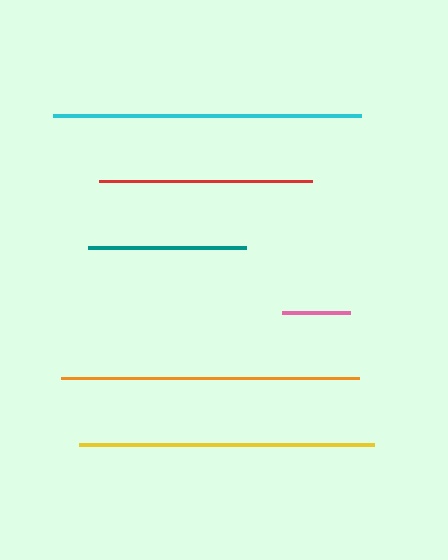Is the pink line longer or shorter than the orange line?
The orange line is longer than the pink line.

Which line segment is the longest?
The cyan line is the longest at approximately 308 pixels.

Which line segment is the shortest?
The pink line is the shortest at approximately 68 pixels.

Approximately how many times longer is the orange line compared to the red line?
The orange line is approximately 1.4 times the length of the red line.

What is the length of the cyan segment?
The cyan segment is approximately 308 pixels long.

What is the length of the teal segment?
The teal segment is approximately 158 pixels long.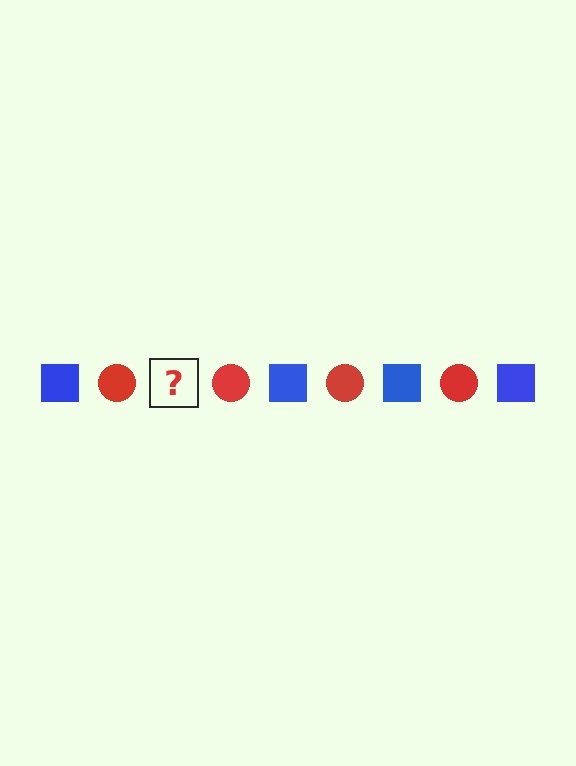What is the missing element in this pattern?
The missing element is a blue square.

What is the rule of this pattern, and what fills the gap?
The rule is that the pattern alternates between blue square and red circle. The gap should be filled with a blue square.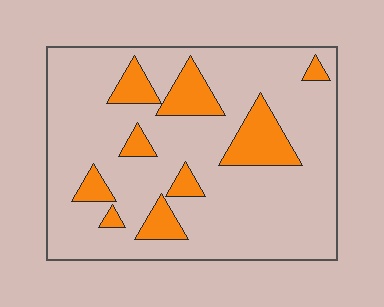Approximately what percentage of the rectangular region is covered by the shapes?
Approximately 20%.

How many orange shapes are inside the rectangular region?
9.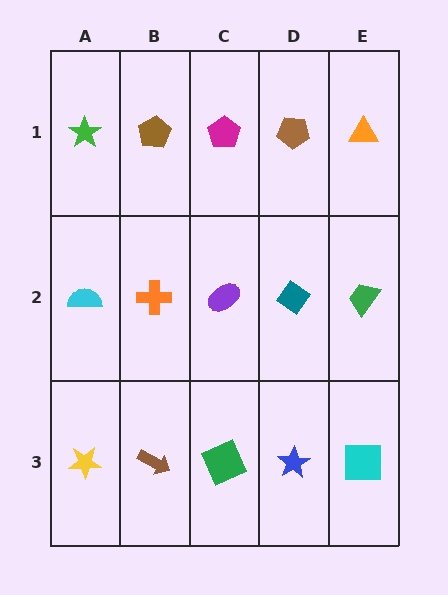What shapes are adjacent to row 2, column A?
A green star (row 1, column A), a yellow star (row 3, column A), an orange cross (row 2, column B).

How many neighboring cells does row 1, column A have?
2.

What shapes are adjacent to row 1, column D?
A teal diamond (row 2, column D), a magenta pentagon (row 1, column C), an orange triangle (row 1, column E).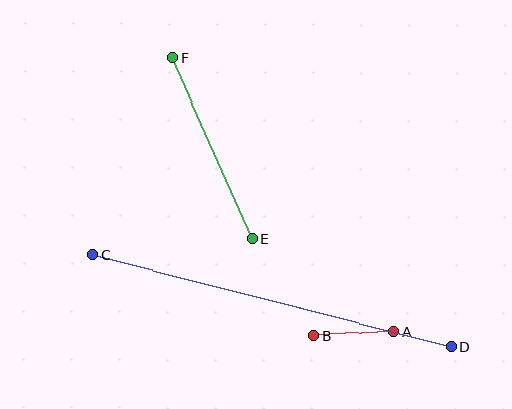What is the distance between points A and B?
The distance is approximately 80 pixels.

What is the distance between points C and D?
The distance is approximately 371 pixels.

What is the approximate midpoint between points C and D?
The midpoint is at approximately (272, 301) pixels.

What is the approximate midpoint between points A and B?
The midpoint is at approximately (354, 334) pixels.